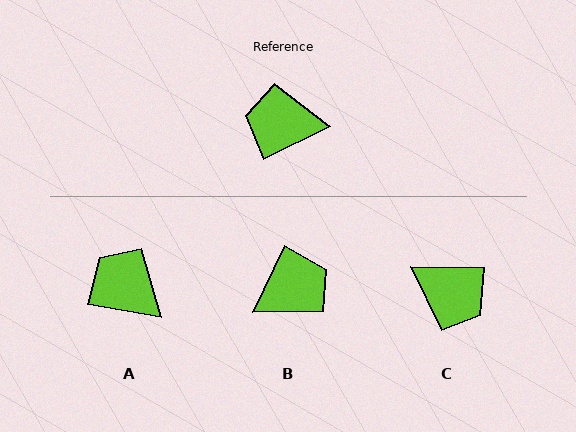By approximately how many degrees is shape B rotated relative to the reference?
Approximately 142 degrees clockwise.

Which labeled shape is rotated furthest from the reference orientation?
C, about 153 degrees away.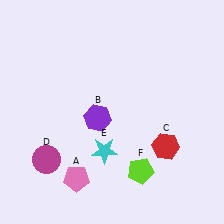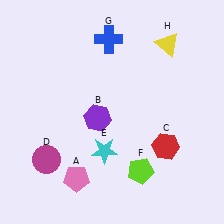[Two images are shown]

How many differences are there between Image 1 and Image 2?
There are 2 differences between the two images.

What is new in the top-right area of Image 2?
A yellow triangle (H) was added in the top-right area of Image 2.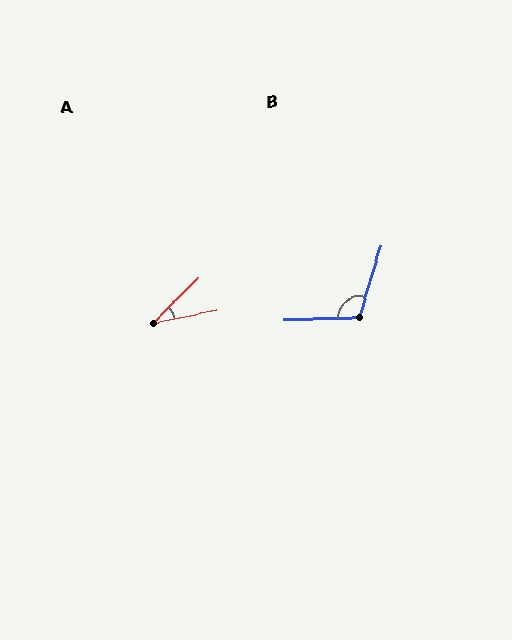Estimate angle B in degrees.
Approximately 109 degrees.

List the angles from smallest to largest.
A (34°), B (109°).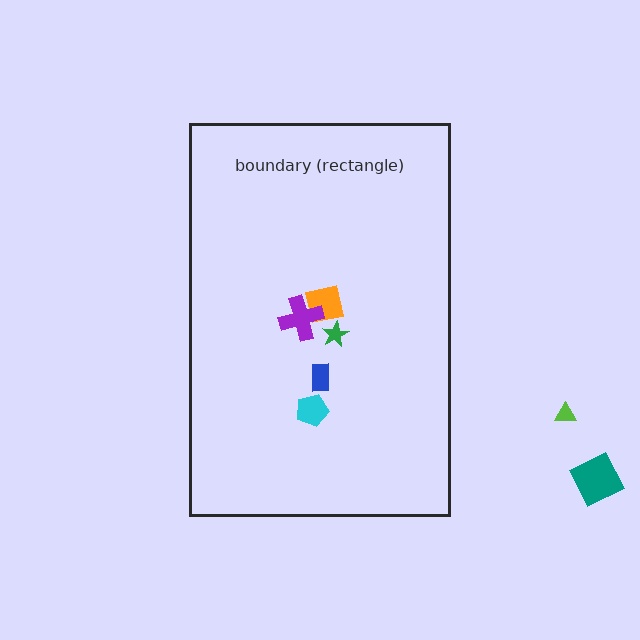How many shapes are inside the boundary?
5 inside, 2 outside.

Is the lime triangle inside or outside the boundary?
Outside.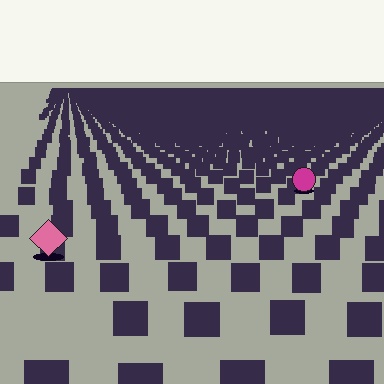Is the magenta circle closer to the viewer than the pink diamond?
No. The pink diamond is closer — you can tell from the texture gradient: the ground texture is coarser near it.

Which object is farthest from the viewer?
The magenta circle is farthest from the viewer. It appears smaller and the ground texture around it is denser.